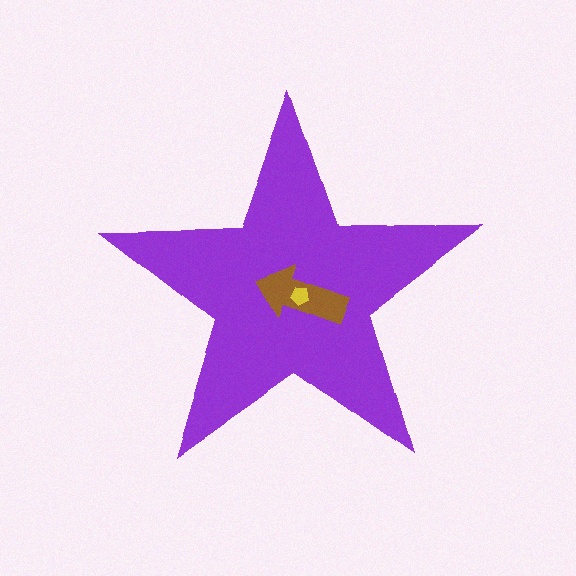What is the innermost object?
The yellow pentagon.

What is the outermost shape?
The purple star.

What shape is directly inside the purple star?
The brown arrow.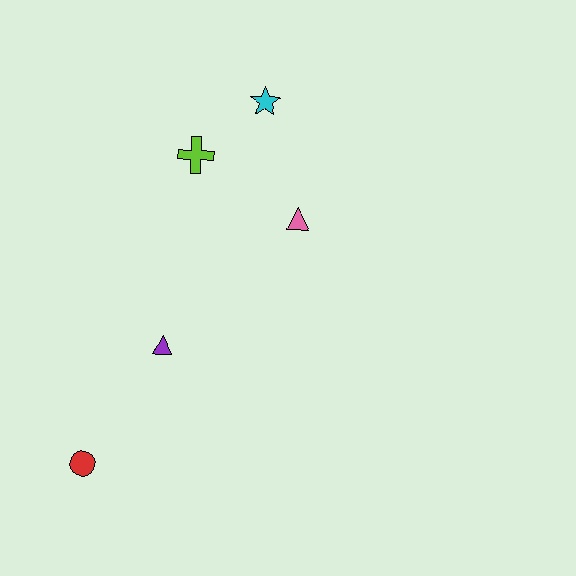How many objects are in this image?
There are 5 objects.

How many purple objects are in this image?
There is 1 purple object.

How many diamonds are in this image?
There are no diamonds.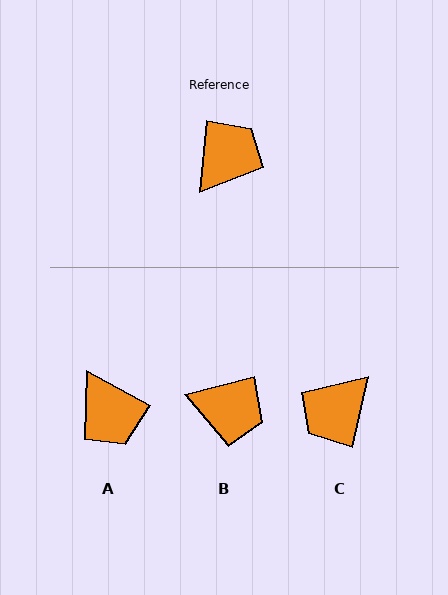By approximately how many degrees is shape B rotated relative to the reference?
Approximately 71 degrees clockwise.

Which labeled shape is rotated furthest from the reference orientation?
C, about 173 degrees away.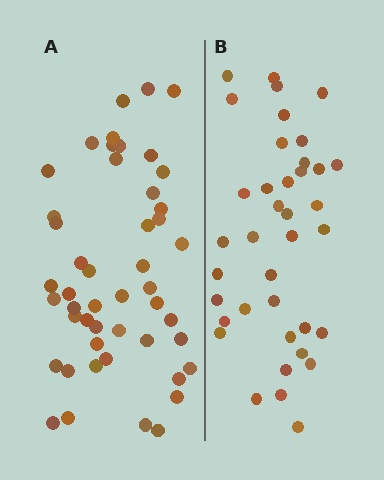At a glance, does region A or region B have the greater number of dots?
Region A (the left region) has more dots.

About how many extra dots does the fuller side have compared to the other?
Region A has roughly 10 or so more dots than region B.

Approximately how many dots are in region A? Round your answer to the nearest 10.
About 50 dots. (The exact count is 48, which rounds to 50.)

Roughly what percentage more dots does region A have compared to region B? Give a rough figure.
About 25% more.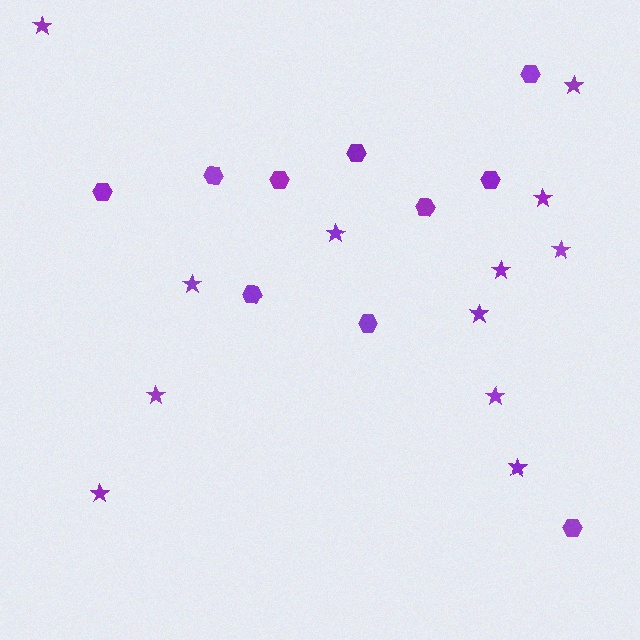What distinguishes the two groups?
There are 2 groups: one group of stars (12) and one group of hexagons (10).